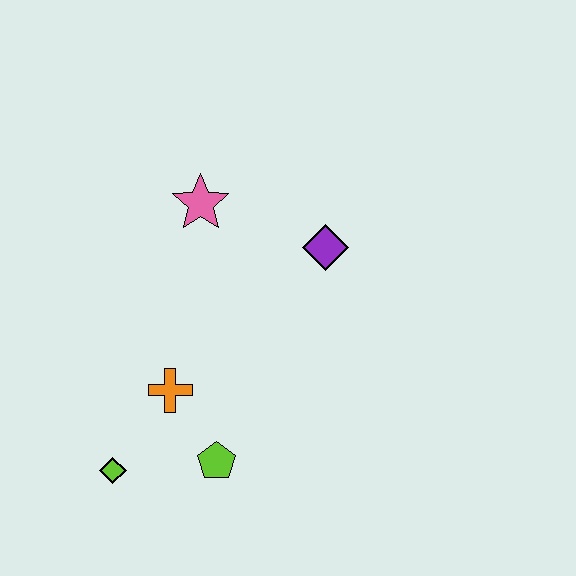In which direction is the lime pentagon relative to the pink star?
The lime pentagon is below the pink star.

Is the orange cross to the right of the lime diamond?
Yes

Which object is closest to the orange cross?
The lime pentagon is closest to the orange cross.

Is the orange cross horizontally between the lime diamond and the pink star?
Yes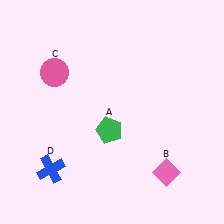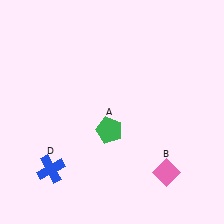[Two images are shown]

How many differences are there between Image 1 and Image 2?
There is 1 difference between the two images.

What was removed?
The pink circle (C) was removed in Image 2.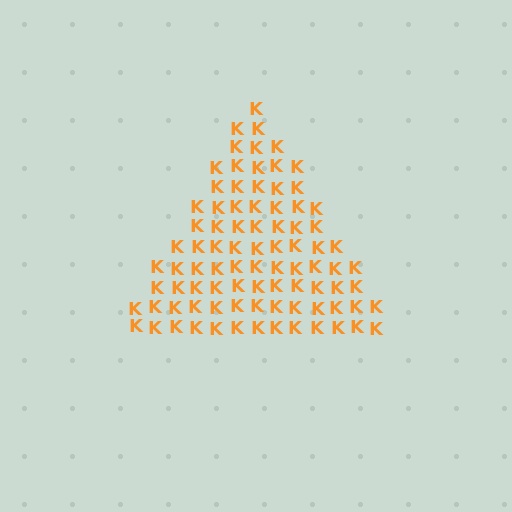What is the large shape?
The large shape is a triangle.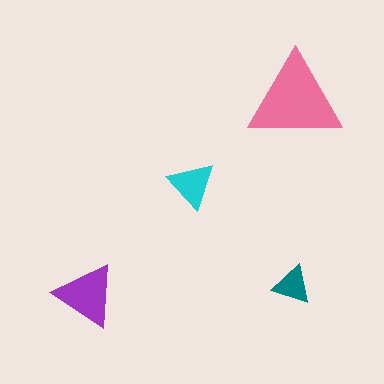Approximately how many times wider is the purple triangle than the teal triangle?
About 1.5 times wider.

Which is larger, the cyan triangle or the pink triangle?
The pink one.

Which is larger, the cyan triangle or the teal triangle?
The cyan one.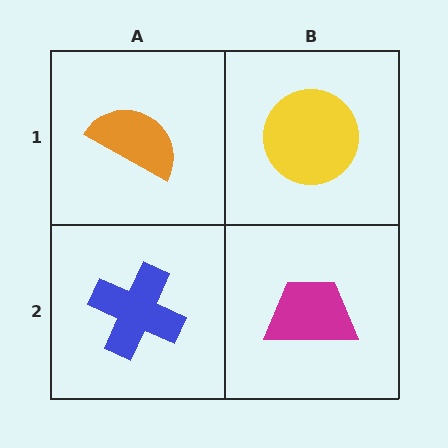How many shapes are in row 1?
2 shapes.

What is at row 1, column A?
An orange semicircle.